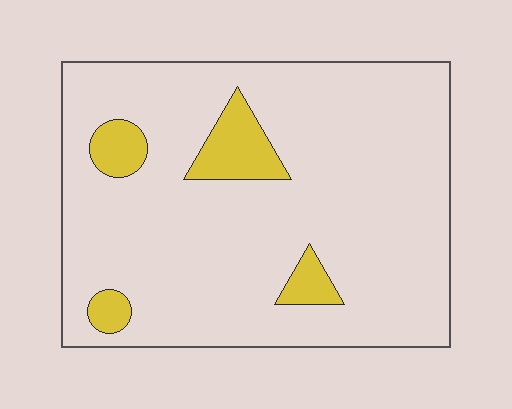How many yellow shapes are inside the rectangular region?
4.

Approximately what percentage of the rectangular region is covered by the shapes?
Approximately 10%.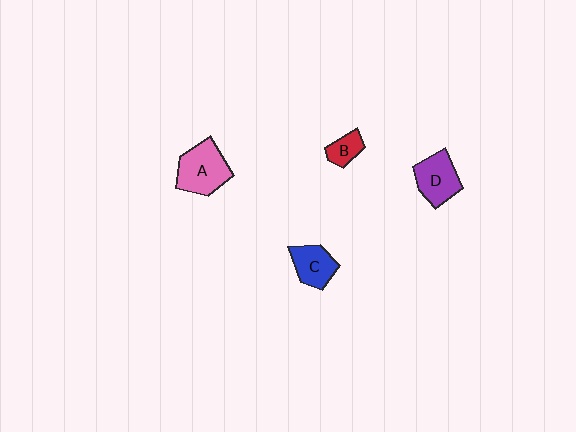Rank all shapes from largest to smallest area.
From largest to smallest: A (pink), D (purple), C (blue), B (red).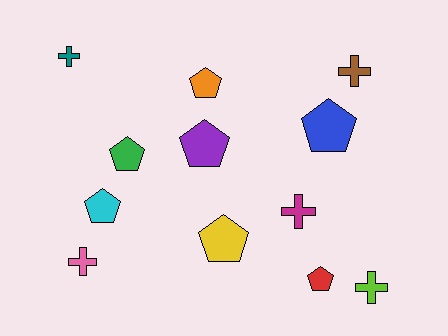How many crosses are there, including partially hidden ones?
There are 5 crosses.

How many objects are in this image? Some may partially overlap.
There are 12 objects.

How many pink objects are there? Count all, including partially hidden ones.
There is 1 pink object.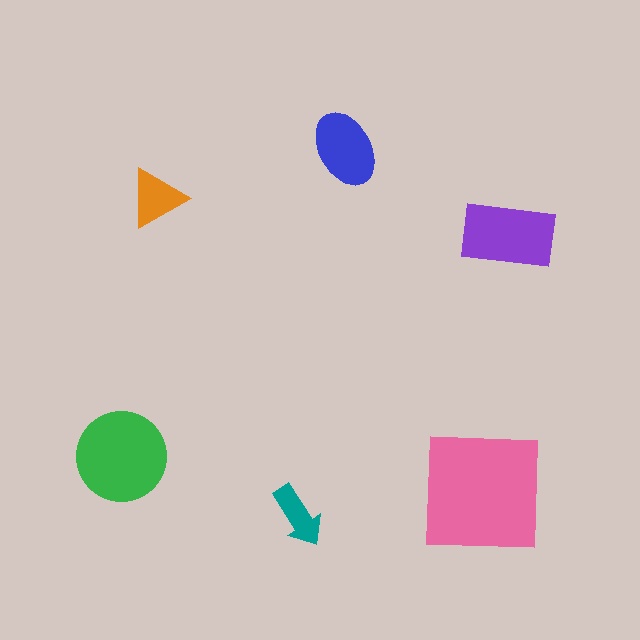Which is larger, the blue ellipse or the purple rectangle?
The purple rectangle.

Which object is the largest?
The pink square.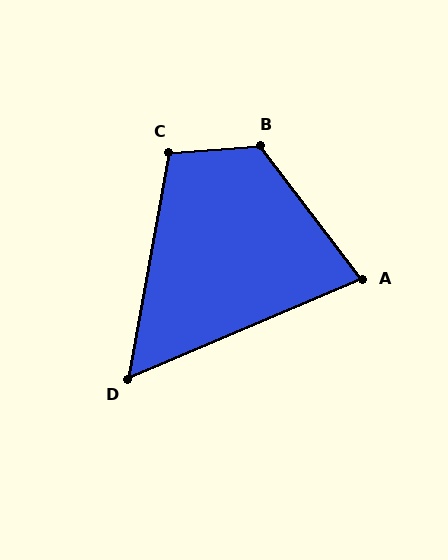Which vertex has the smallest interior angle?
D, at approximately 57 degrees.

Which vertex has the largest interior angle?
B, at approximately 123 degrees.